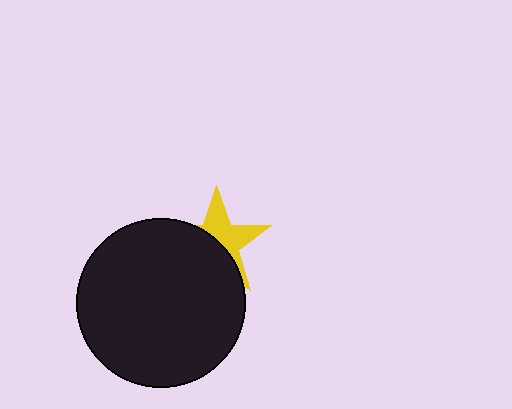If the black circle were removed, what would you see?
You would see the complete yellow star.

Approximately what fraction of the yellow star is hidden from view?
Roughly 53% of the yellow star is hidden behind the black circle.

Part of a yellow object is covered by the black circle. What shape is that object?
It is a star.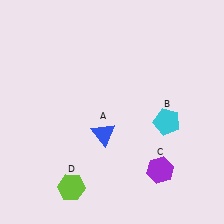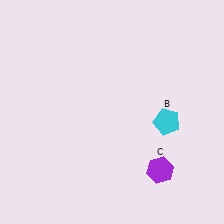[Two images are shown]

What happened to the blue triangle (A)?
The blue triangle (A) was removed in Image 2. It was in the bottom-left area of Image 1.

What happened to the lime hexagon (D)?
The lime hexagon (D) was removed in Image 2. It was in the bottom-left area of Image 1.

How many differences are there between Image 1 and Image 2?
There are 2 differences between the two images.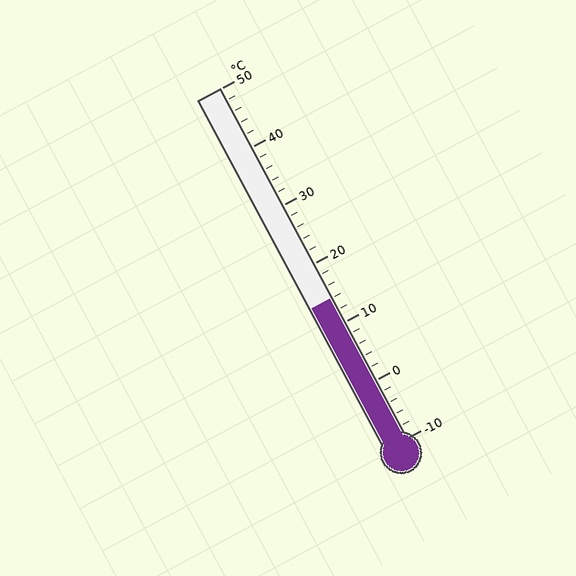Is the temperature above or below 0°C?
The temperature is above 0°C.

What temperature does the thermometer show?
The thermometer shows approximately 14°C.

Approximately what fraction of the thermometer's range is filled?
The thermometer is filled to approximately 40% of its range.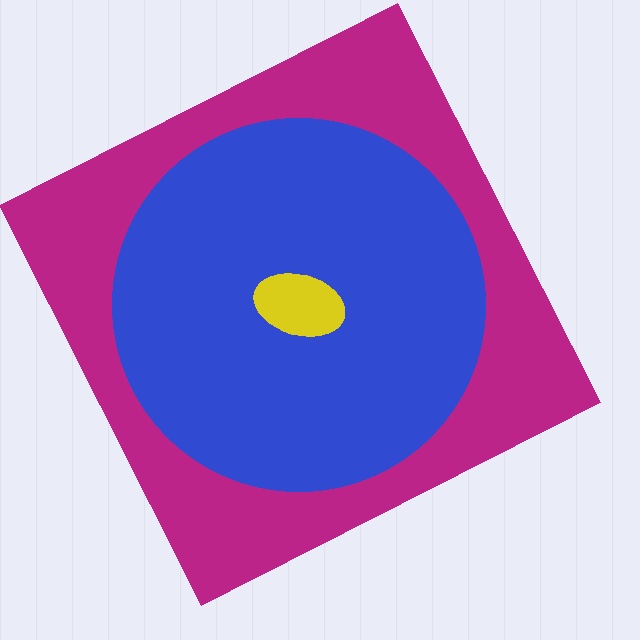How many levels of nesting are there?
3.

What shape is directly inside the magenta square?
The blue circle.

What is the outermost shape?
The magenta square.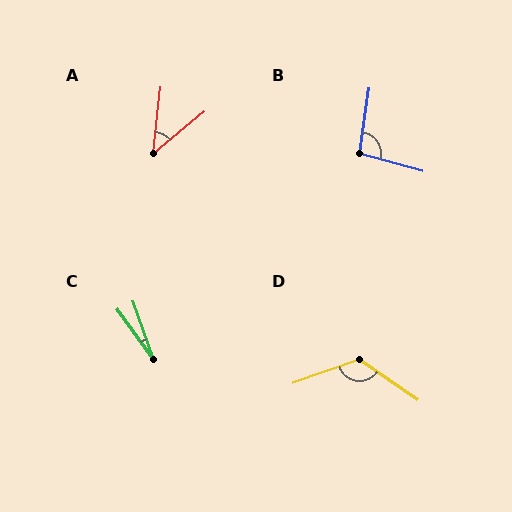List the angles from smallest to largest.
C (16°), A (44°), B (97°), D (126°).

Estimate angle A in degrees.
Approximately 44 degrees.